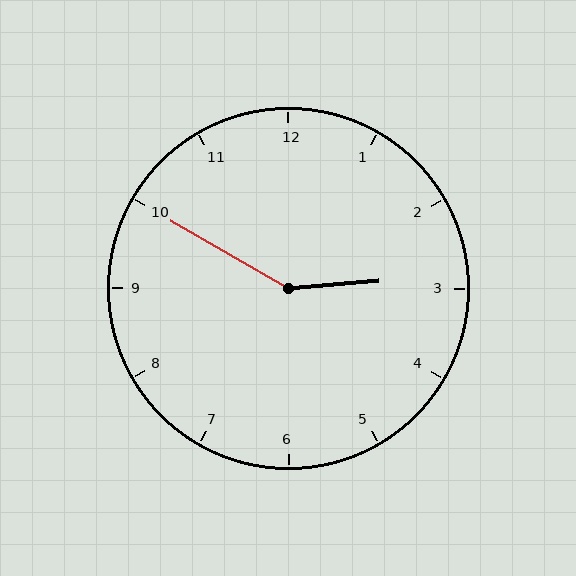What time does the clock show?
2:50.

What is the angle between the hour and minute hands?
Approximately 145 degrees.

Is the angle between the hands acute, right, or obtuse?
It is obtuse.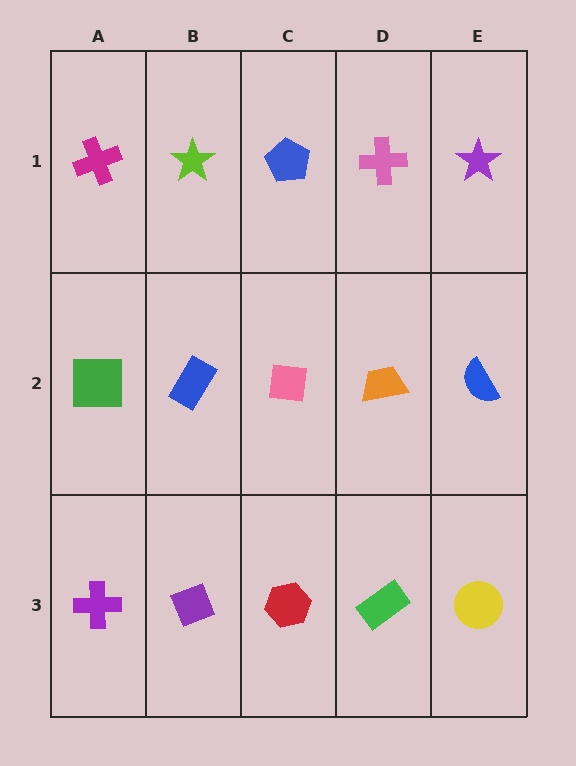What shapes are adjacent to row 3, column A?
A green square (row 2, column A), a purple diamond (row 3, column B).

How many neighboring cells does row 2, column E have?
3.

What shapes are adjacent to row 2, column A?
A magenta cross (row 1, column A), a purple cross (row 3, column A), a blue rectangle (row 2, column B).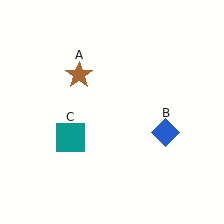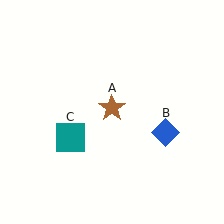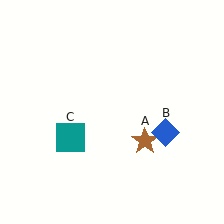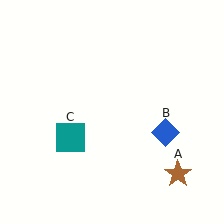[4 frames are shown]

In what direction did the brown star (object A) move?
The brown star (object A) moved down and to the right.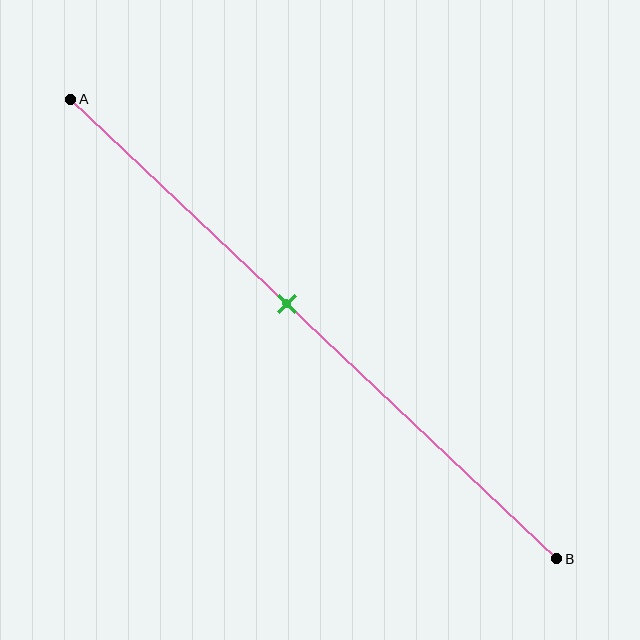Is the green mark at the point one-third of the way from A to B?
No, the mark is at about 45% from A, not at the 33% one-third point.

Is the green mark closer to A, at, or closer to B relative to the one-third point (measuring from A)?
The green mark is closer to point B than the one-third point of segment AB.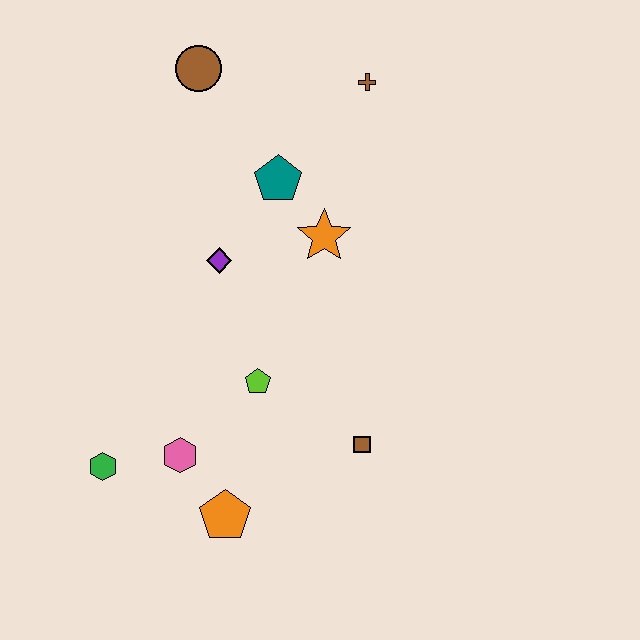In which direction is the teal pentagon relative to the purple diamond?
The teal pentagon is above the purple diamond.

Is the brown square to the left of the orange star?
No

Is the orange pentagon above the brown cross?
No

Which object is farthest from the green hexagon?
The brown cross is farthest from the green hexagon.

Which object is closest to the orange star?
The teal pentagon is closest to the orange star.